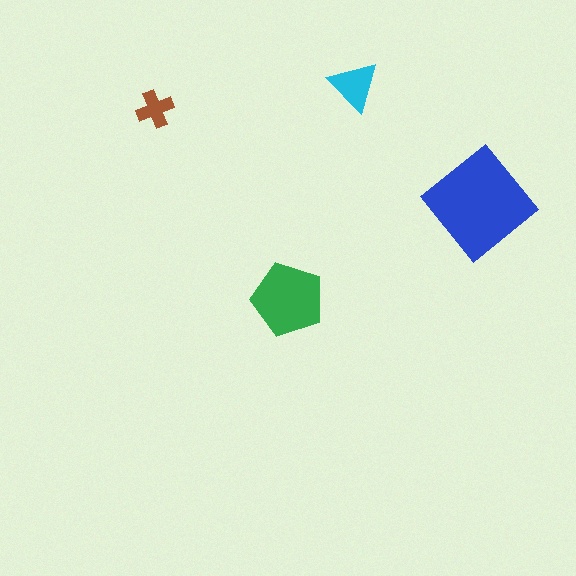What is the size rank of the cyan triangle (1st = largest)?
3rd.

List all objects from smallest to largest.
The brown cross, the cyan triangle, the green pentagon, the blue diamond.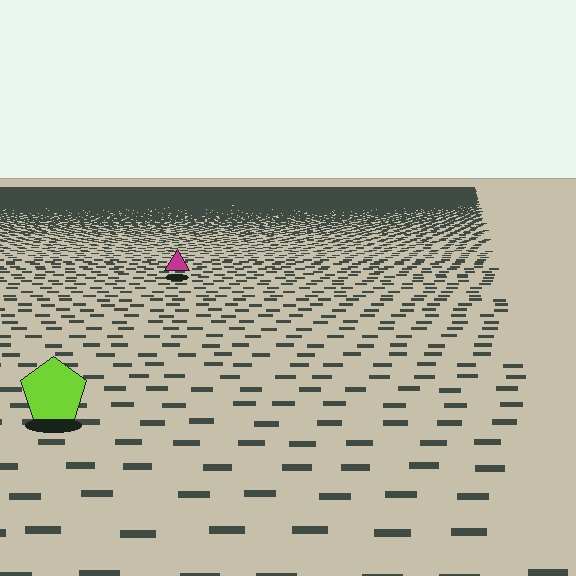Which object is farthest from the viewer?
The magenta triangle is farthest from the viewer. It appears smaller and the ground texture around it is denser.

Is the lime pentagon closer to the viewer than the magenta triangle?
Yes. The lime pentagon is closer — you can tell from the texture gradient: the ground texture is coarser near it.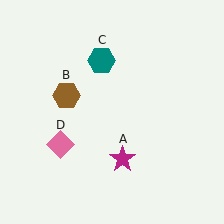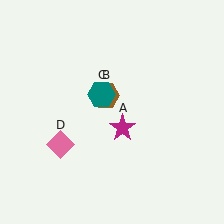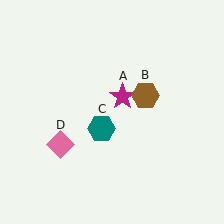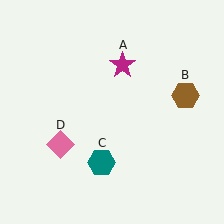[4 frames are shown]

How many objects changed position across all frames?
3 objects changed position: magenta star (object A), brown hexagon (object B), teal hexagon (object C).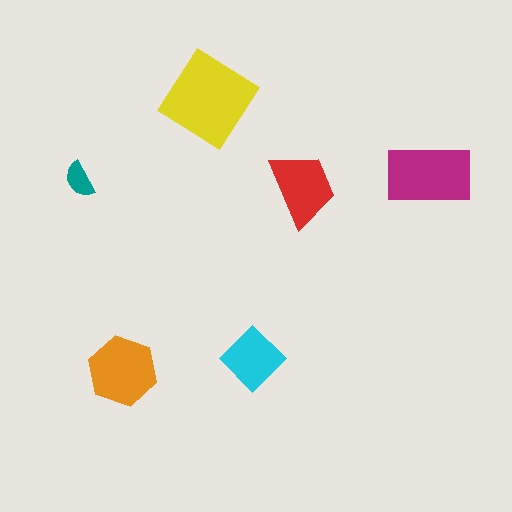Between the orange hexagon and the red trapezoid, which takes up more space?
The orange hexagon.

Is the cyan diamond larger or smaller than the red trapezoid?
Smaller.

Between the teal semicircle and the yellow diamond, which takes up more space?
The yellow diamond.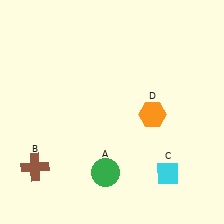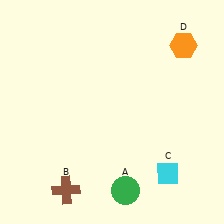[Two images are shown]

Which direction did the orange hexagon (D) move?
The orange hexagon (D) moved up.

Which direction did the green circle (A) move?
The green circle (A) moved right.